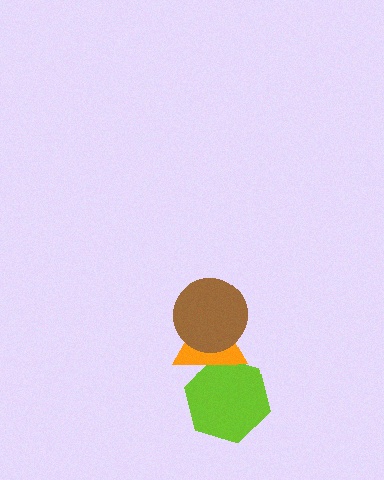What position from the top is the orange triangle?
The orange triangle is 2nd from the top.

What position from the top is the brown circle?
The brown circle is 1st from the top.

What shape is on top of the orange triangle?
The brown circle is on top of the orange triangle.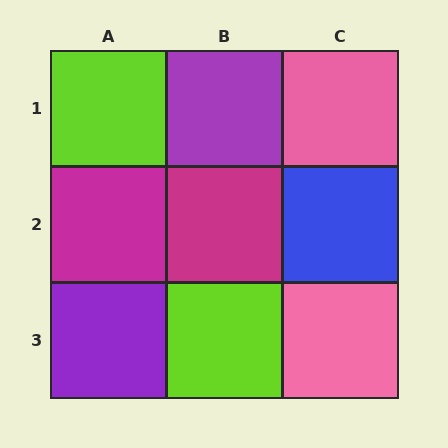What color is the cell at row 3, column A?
Purple.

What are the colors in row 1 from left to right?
Lime, purple, pink.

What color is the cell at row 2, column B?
Magenta.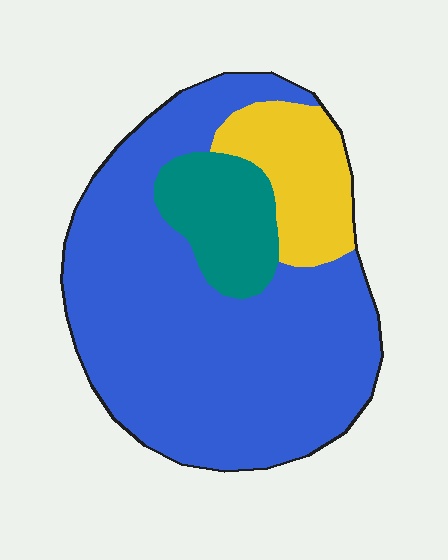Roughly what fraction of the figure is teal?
Teal takes up about one eighth (1/8) of the figure.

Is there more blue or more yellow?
Blue.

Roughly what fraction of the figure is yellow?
Yellow takes up about one sixth (1/6) of the figure.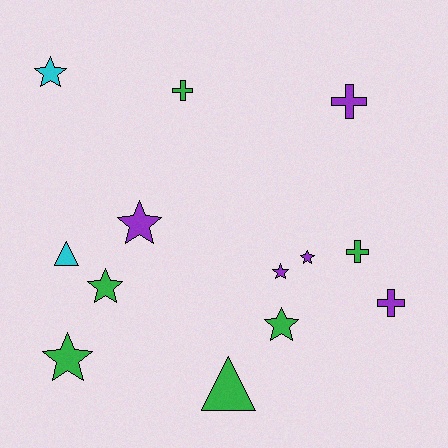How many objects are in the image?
There are 13 objects.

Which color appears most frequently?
Green, with 6 objects.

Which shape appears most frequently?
Star, with 7 objects.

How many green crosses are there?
There are 2 green crosses.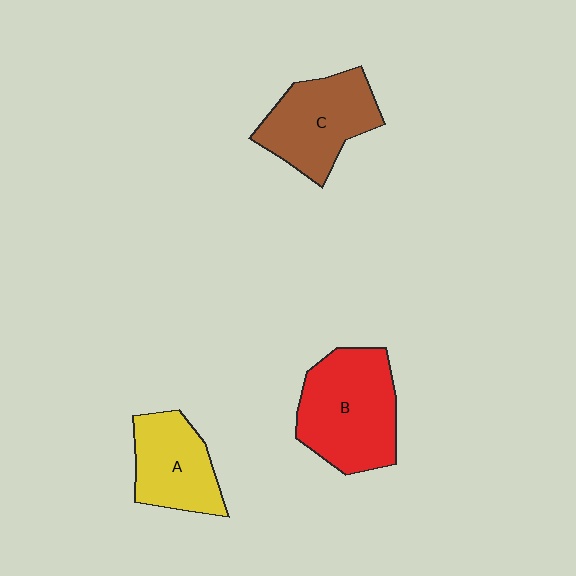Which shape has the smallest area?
Shape A (yellow).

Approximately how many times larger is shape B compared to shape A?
Approximately 1.5 times.